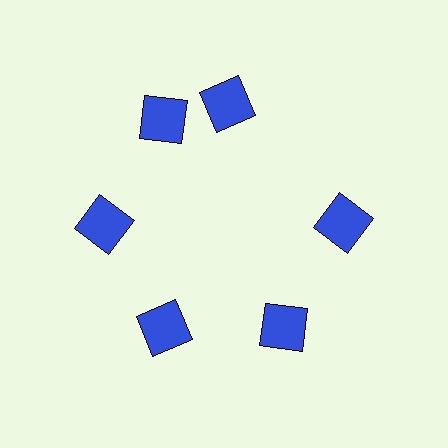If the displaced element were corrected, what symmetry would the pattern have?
It would have 6-fold rotational symmetry — the pattern would map onto itself every 60 degrees.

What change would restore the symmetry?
The symmetry would be restored by rotating it back into even spacing with its neighbors so that all 6 squares sit at equal angles and equal distance from the center.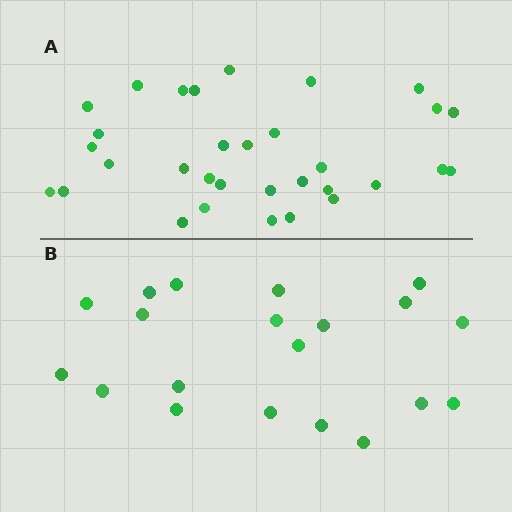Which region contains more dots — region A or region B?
Region A (the top region) has more dots.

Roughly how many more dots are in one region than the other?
Region A has roughly 12 or so more dots than region B.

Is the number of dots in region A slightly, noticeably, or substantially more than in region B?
Region A has substantially more. The ratio is roughly 1.6 to 1.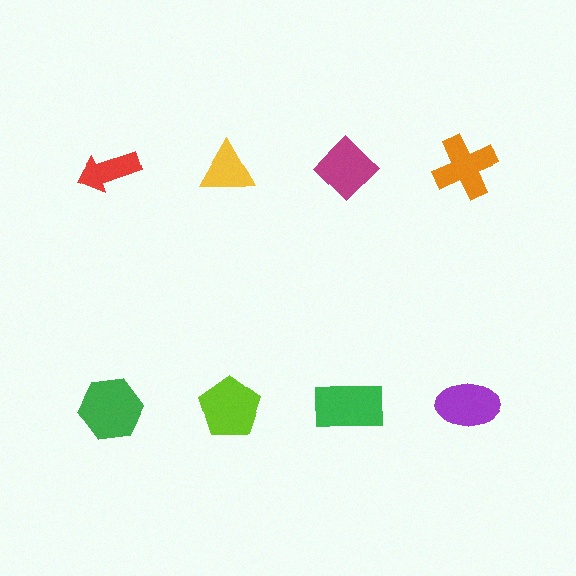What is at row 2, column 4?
A purple ellipse.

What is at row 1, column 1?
A red arrow.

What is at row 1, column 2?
A yellow triangle.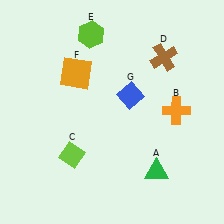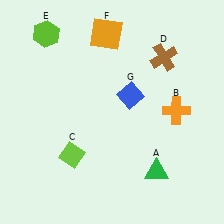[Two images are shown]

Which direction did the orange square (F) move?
The orange square (F) moved up.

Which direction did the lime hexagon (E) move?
The lime hexagon (E) moved left.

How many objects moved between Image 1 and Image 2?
2 objects moved between the two images.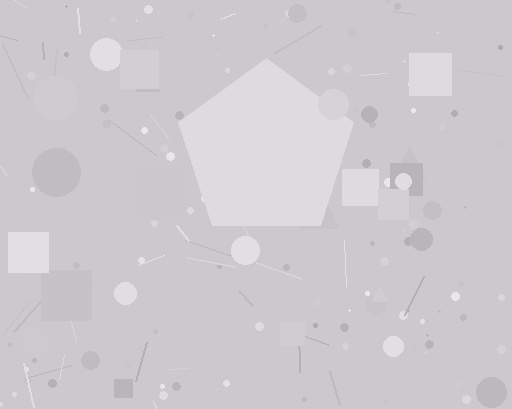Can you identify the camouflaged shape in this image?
The camouflaged shape is a pentagon.